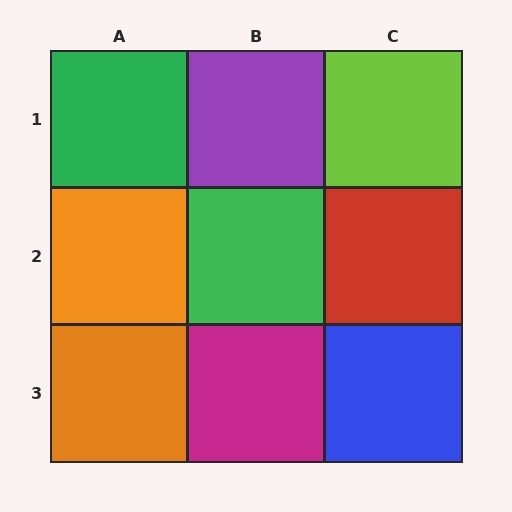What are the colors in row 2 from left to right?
Orange, green, red.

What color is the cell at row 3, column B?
Magenta.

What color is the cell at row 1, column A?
Green.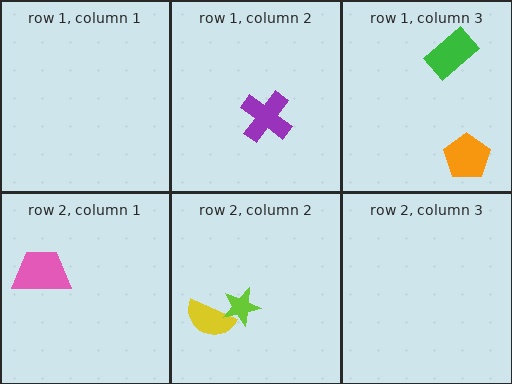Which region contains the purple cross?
The row 1, column 2 region.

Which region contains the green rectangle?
The row 1, column 3 region.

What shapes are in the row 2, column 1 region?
The pink trapezoid.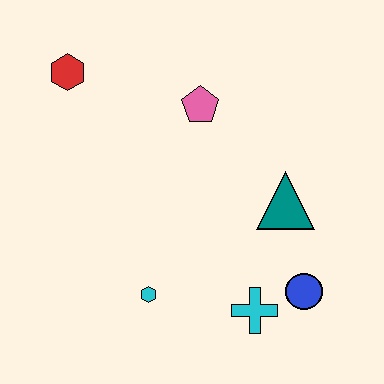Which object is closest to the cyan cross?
The blue circle is closest to the cyan cross.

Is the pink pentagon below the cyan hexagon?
No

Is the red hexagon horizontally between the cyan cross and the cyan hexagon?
No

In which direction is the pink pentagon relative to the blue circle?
The pink pentagon is above the blue circle.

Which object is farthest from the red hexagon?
The blue circle is farthest from the red hexagon.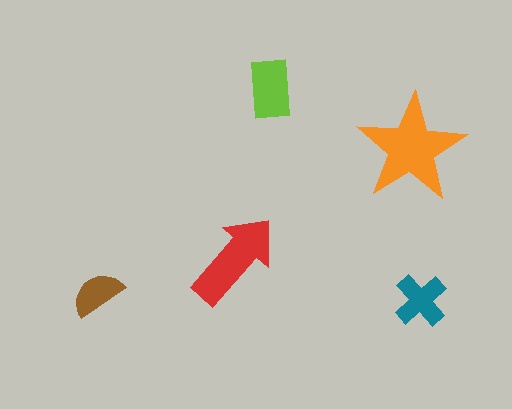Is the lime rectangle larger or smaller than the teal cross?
Larger.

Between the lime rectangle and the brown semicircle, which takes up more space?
The lime rectangle.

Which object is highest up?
The lime rectangle is topmost.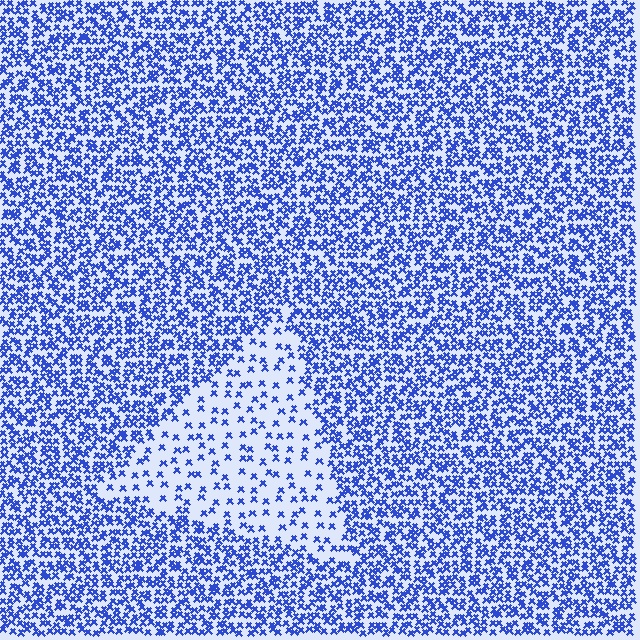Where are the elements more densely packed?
The elements are more densely packed outside the triangle boundary.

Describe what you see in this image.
The image contains small blue elements arranged at two different densities. A triangle-shaped region is visible where the elements are less densely packed than the surrounding area.